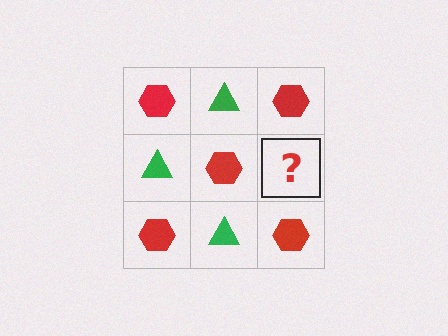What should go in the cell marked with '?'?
The missing cell should contain a green triangle.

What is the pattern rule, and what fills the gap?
The rule is that it alternates red hexagon and green triangle in a checkerboard pattern. The gap should be filled with a green triangle.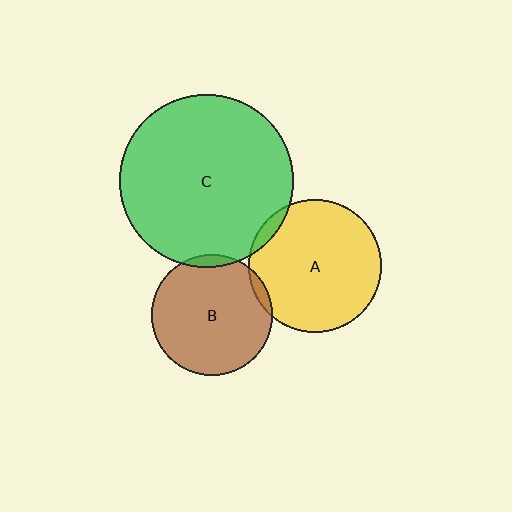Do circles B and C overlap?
Yes.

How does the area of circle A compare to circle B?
Approximately 1.2 times.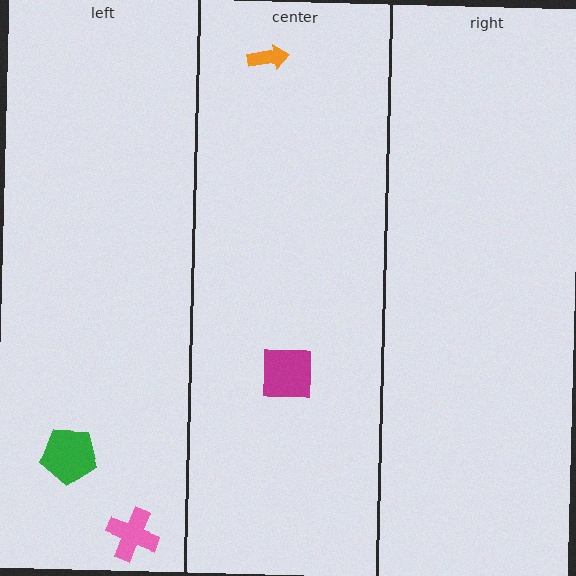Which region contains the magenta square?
The center region.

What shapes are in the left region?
The pink cross, the green pentagon.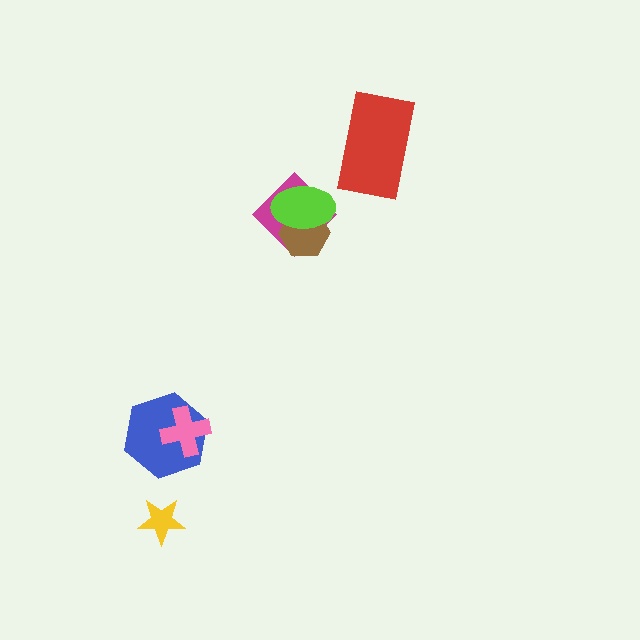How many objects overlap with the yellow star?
0 objects overlap with the yellow star.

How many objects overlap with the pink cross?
1 object overlaps with the pink cross.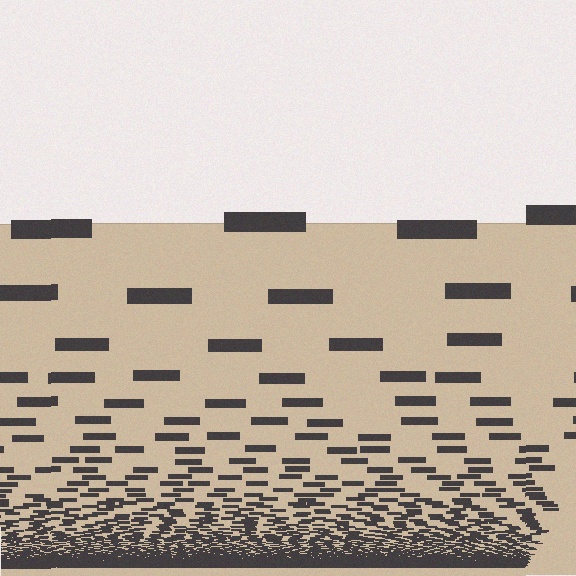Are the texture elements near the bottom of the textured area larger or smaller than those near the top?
Smaller. The gradient is inverted — elements near the bottom are smaller and denser.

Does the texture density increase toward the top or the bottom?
Density increases toward the bottom.